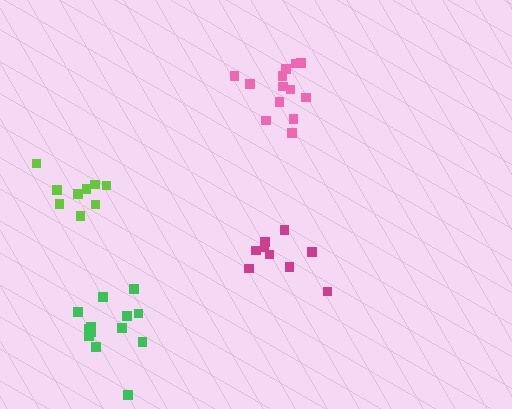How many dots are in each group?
Group 1: 13 dots, Group 2: 9 dots, Group 3: 9 dots, Group 4: 13 dots (44 total).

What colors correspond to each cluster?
The clusters are colored: pink, magenta, lime, green.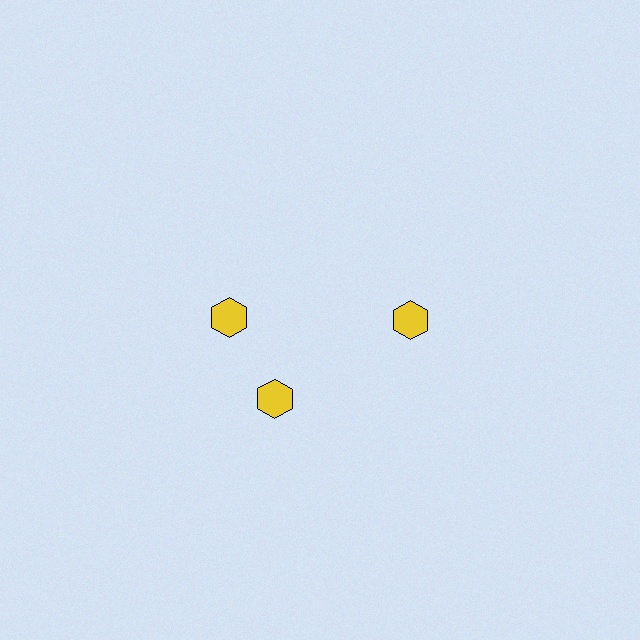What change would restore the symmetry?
The symmetry would be restored by rotating it back into even spacing with its neighbors so that all 3 hexagons sit at equal angles and equal distance from the center.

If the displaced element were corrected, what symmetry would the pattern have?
It would have 3-fold rotational symmetry — the pattern would map onto itself every 120 degrees.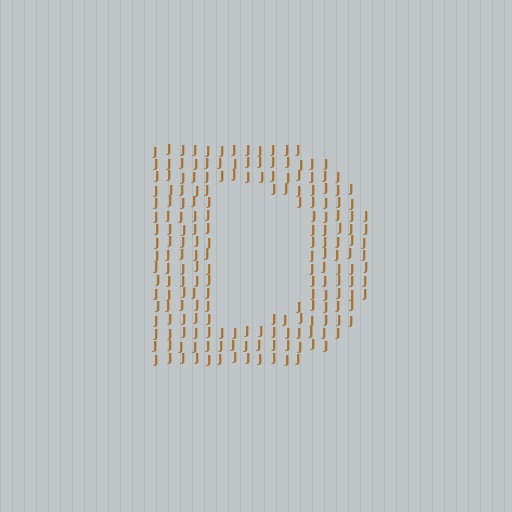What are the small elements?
The small elements are letter J's.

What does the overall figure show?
The overall figure shows the letter D.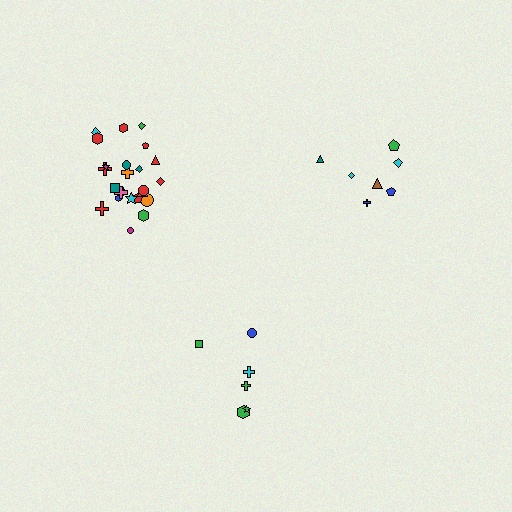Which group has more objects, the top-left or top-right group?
The top-left group.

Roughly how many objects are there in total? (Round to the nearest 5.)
Roughly 40 objects in total.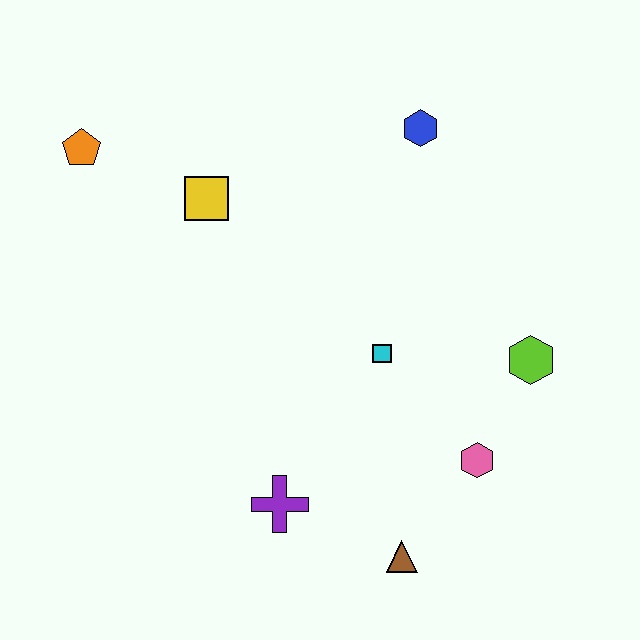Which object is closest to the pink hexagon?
The lime hexagon is closest to the pink hexagon.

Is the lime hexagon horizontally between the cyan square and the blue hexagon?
No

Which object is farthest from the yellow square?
The brown triangle is farthest from the yellow square.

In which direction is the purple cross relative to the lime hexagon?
The purple cross is to the left of the lime hexagon.